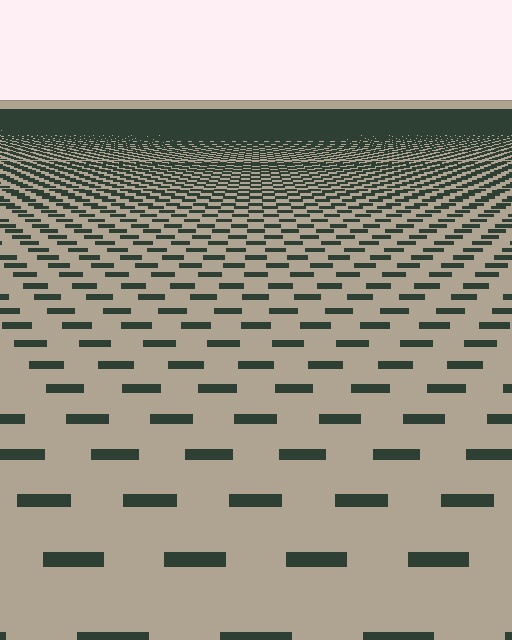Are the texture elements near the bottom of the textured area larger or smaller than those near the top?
Larger. Near the bottom, elements are closer to the viewer and appear at a bigger on-screen size.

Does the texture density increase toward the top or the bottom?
Density increases toward the top.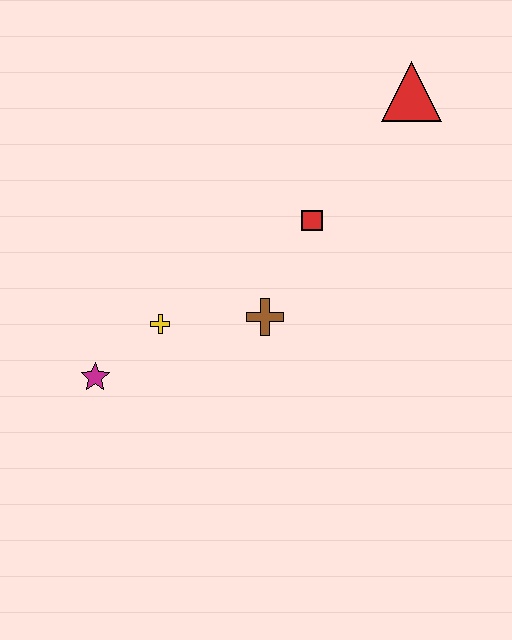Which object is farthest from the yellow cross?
The red triangle is farthest from the yellow cross.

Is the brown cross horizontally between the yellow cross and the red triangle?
Yes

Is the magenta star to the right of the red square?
No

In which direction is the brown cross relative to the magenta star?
The brown cross is to the right of the magenta star.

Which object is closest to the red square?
The brown cross is closest to the red square.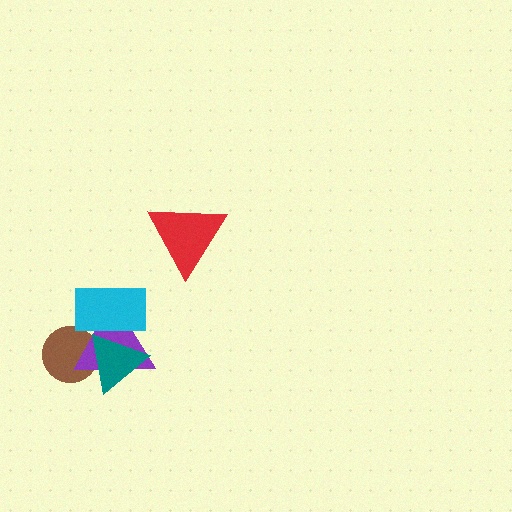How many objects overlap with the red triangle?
0 objects overlap with the red triangle.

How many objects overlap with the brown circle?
2 objects overlap with the brown circle.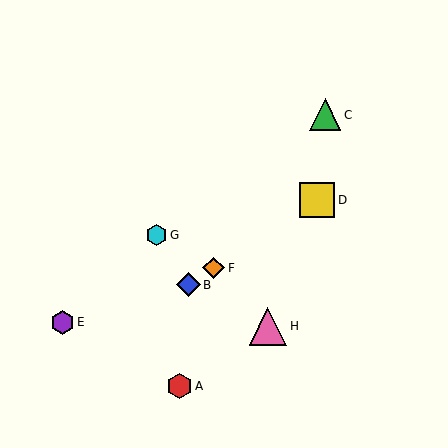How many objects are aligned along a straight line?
3 objects (B, D, F) are aligned along a straight line.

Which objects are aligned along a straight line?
Objects B, D, F are aligned along a straight line.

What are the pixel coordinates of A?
Object A is at (180, 386).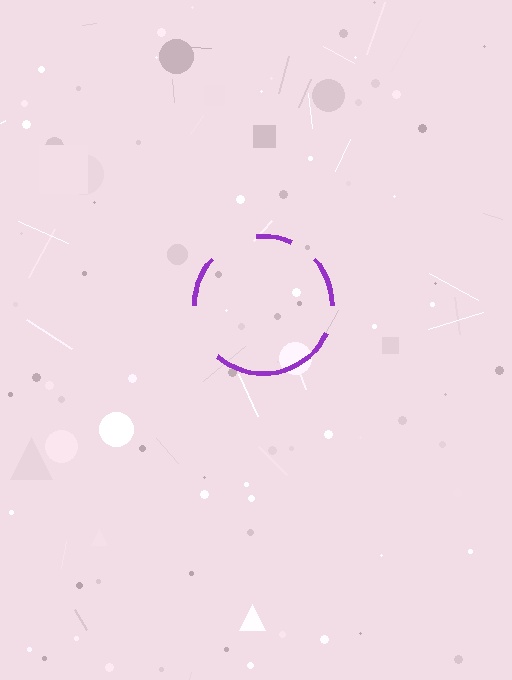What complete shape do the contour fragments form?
The contour fragments form a circle.